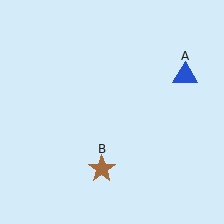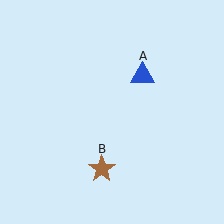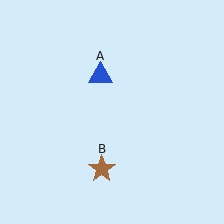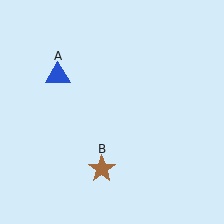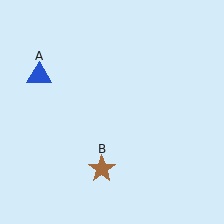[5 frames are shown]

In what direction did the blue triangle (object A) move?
The blue triangle (object A) moved left.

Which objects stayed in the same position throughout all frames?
Brown star (object B) remained stationary.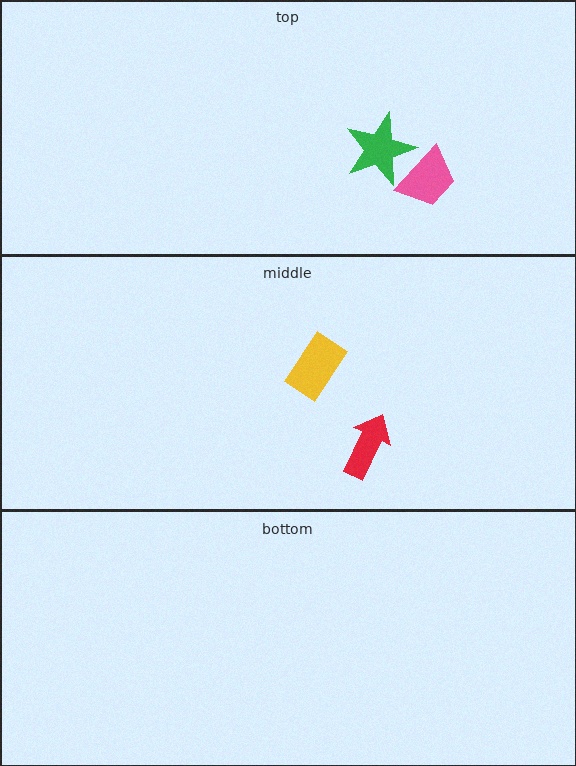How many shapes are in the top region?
2.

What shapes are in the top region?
The green star, the pink trapezoid.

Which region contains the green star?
The top region.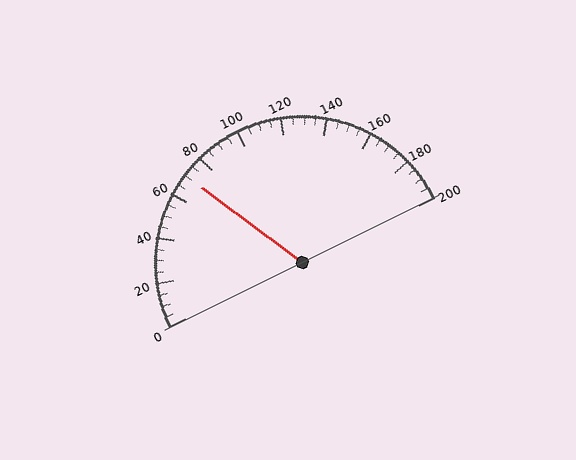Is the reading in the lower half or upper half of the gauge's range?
The reading is in the lower half of the range (0 to 200).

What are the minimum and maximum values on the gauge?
The gauge ranges from 0 to 200.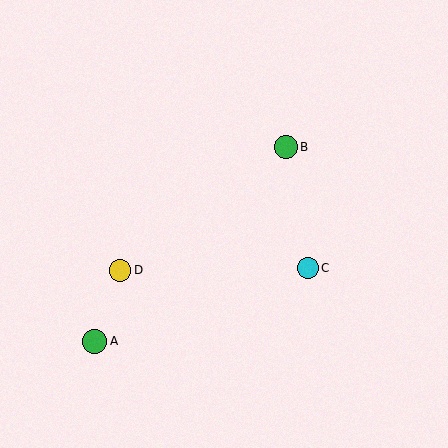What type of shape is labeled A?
Shape A is a green circle.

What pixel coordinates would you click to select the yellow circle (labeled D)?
Click at (120, 270) to select the yellow circle D.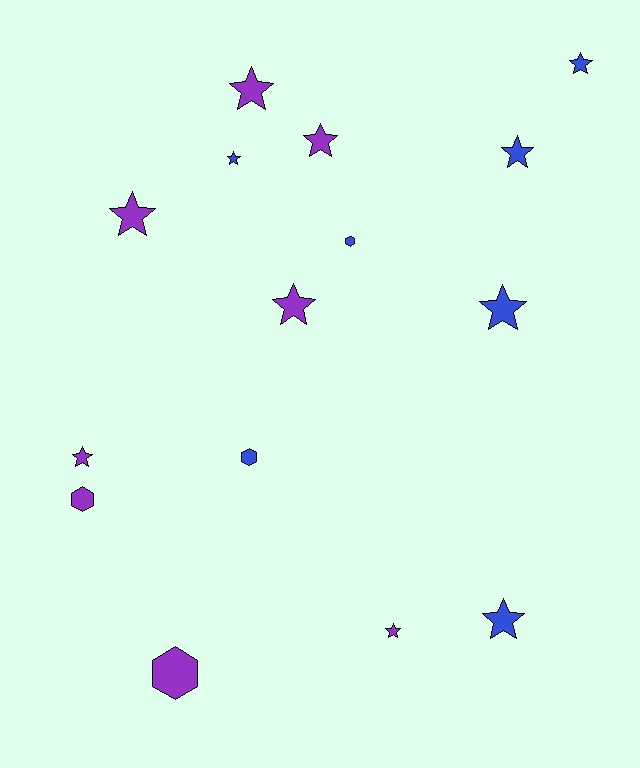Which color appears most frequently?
Purple, with 8 objects.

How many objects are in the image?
There are 15 objects.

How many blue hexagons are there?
There are 2 blue hexagons.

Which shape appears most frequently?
Star, with 11 objects.